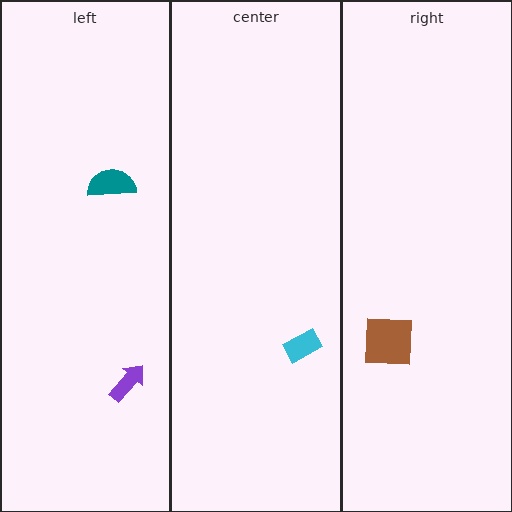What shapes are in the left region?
The teal semicircle, the purple arrow.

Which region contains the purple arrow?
The left region.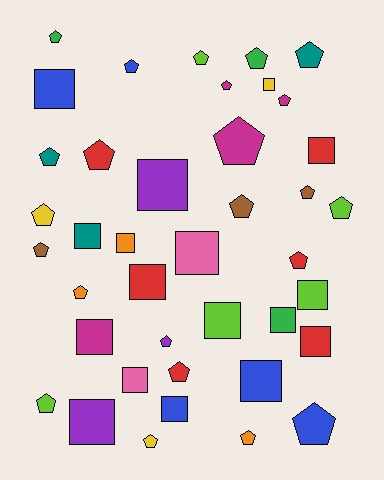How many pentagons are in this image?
There are 23 pentagons.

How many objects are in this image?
There are 40 objects.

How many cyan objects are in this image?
There are no cyan objects.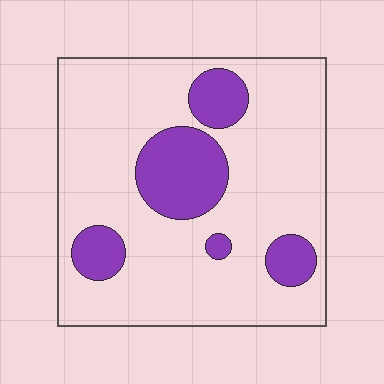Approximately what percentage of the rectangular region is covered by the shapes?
Approximately 20%.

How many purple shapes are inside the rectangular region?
5.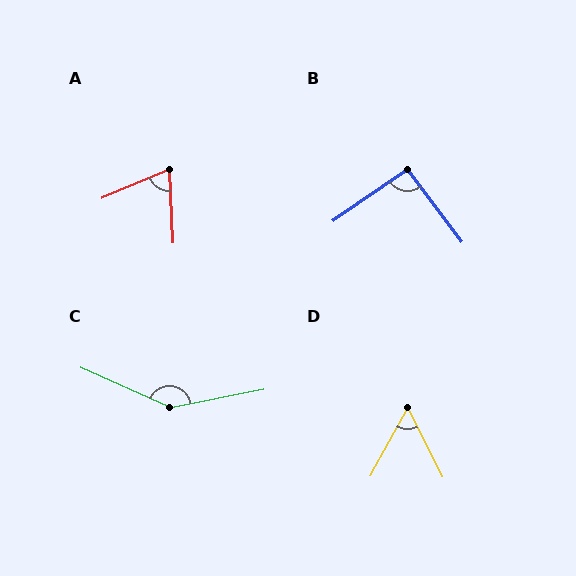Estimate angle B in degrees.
Approximately 92 degrees.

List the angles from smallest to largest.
D (55°), A (70°), B (92°), C (145°).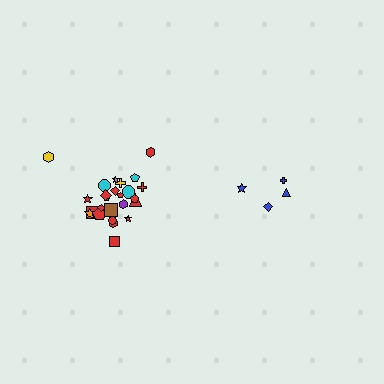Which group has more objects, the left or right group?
The left group.